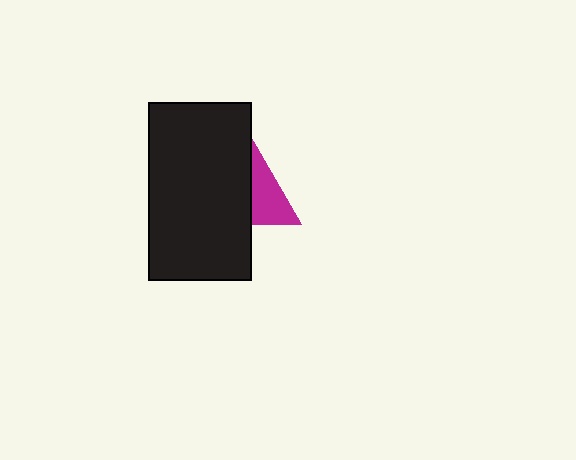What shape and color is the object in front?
The object in front is a black rectangle.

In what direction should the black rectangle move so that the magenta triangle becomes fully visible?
The black rectangle should move left. That is the shortest direction to clear the overlap and leave the magenta triangle fully visible.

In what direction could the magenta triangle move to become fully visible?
The magenta triangle could move right. That would shift it out from behind the black rectangle entirely.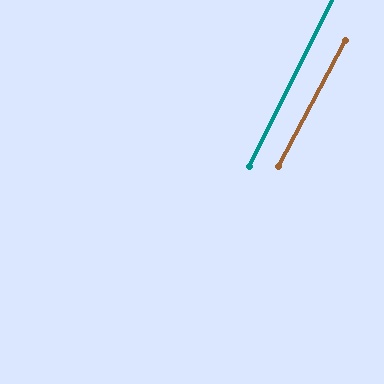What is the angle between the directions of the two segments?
Approximately 2 degrees.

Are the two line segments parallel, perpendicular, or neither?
Parallel — their directions differ by only 1.9°.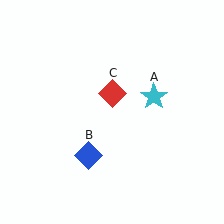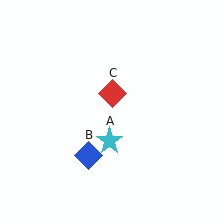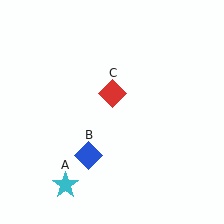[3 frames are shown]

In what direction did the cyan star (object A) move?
The cyan star (object A) moved down and to the left.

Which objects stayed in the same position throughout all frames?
Blue diamond (object B) and red diamond (object C) remained stationary.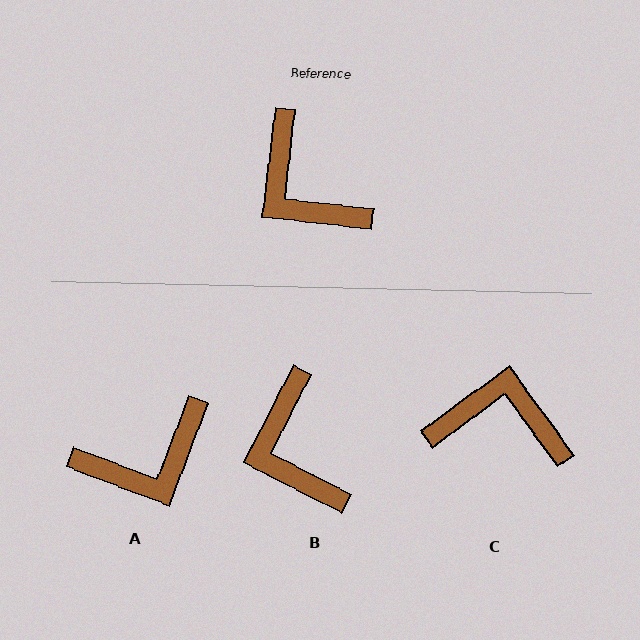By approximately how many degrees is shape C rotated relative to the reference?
Approximately 137 degrees clockwise.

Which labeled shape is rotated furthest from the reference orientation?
C, about 137 degrees away.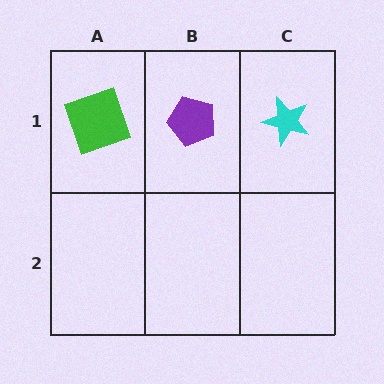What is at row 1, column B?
A purple pentagon.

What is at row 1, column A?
A green square.